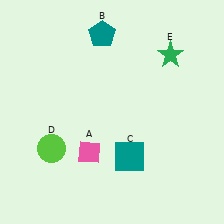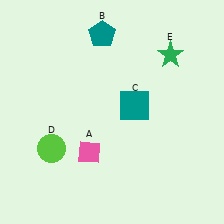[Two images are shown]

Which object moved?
The teal square (C) moved up.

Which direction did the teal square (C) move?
The teal square (C) moved up.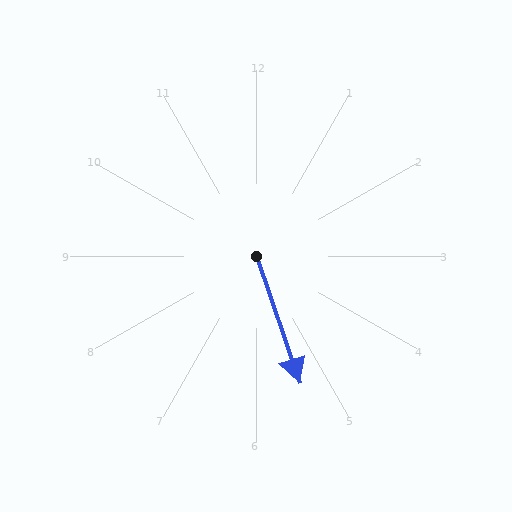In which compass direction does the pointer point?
South.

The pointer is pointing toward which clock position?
Roughly 5 o'clock.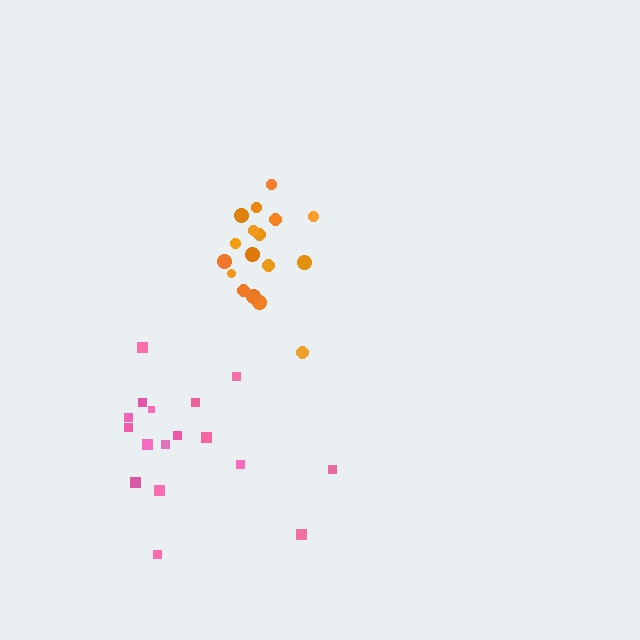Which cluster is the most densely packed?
Orange.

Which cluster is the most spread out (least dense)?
Pink.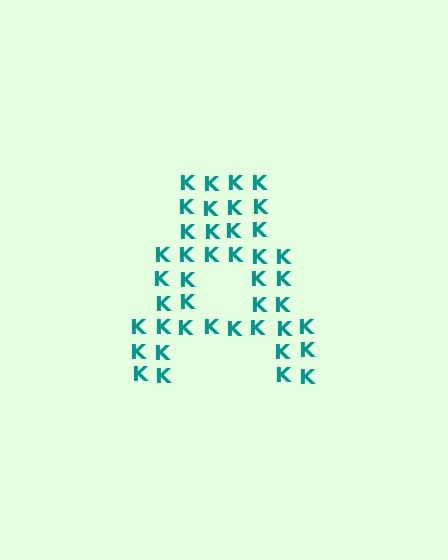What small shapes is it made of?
It is made of small letter K's.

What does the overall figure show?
The overall figure shows the letter A.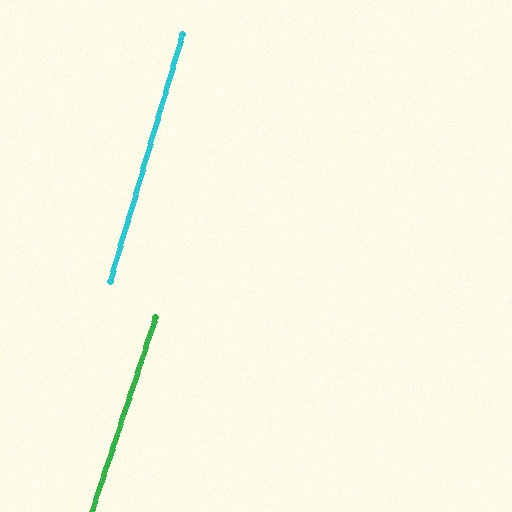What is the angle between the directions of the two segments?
Approximately 2 degrees.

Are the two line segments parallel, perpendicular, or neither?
Parallel — their directions differ by only 1.8°.